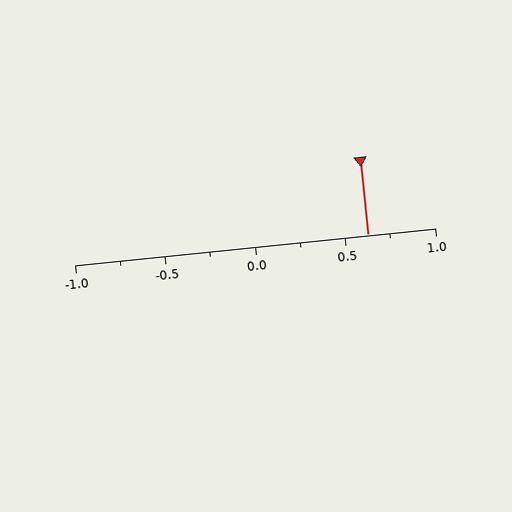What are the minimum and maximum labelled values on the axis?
The axis runs from -1.0 to 1.0.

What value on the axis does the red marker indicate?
The marker indicates approximately 0.62.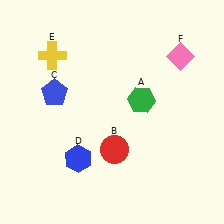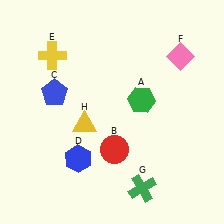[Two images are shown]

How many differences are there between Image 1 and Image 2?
There are 2 differences between the two images.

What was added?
A green cross (G), a yellow triangle (H) were added in Image 2.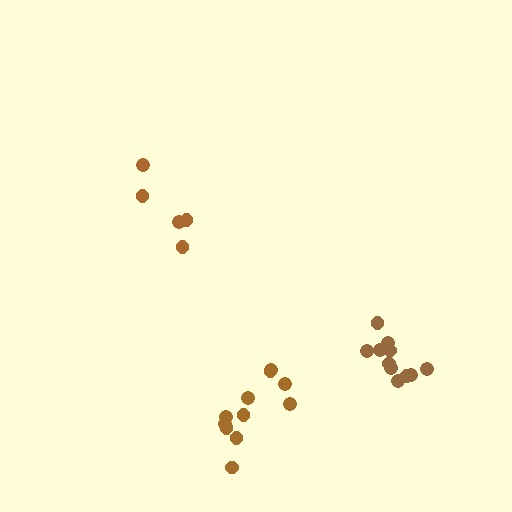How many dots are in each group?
Group 1: 11 dots, Group 2: 11 dots, Group 3: 5 dots (27 total).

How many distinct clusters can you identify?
There are 3 distinct clusters.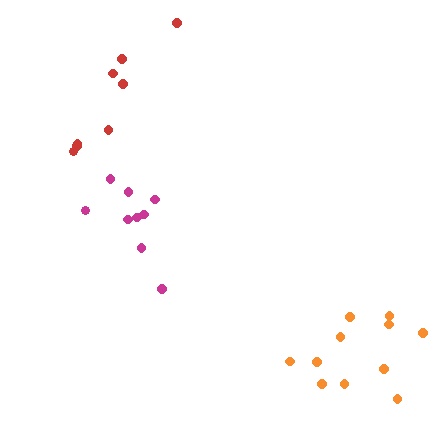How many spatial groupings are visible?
There are 3 spatial groupings.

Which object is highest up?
The red cluster is topmost.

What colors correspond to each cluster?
The clusters are colored: magenta, orange, red.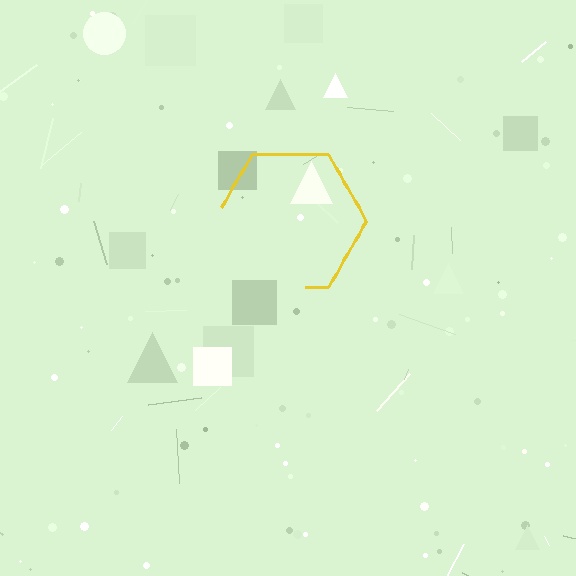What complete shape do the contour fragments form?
The contour fragments form a hexagon.